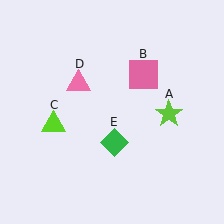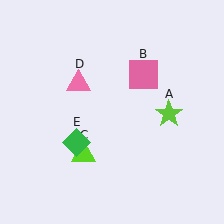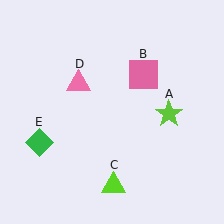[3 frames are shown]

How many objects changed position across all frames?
2 objects changed position: lime triangle (object C), green diamond (object E).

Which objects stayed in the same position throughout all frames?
Lime star (object A) and pink square (object B) and pink triangle (object D) remained stationary.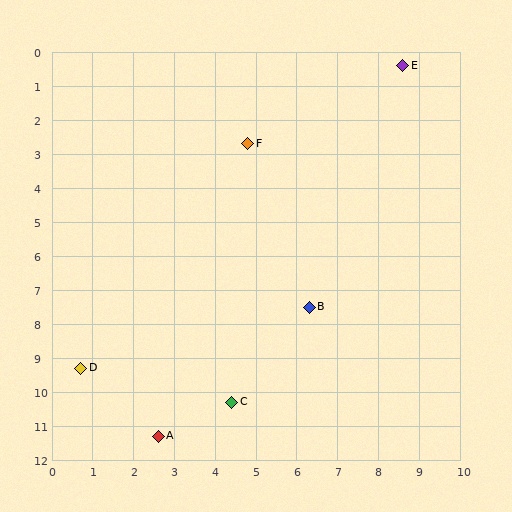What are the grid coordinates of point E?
Point E is at approximately (8.6, 0.4).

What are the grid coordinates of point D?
Point D is at approximately (0.7, 9.3).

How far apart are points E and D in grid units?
Points E and D are about 11.9 grid units apart.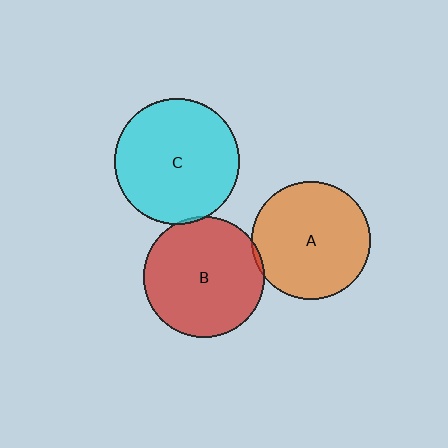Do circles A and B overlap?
Yes.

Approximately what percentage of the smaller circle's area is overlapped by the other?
Approximately 5%.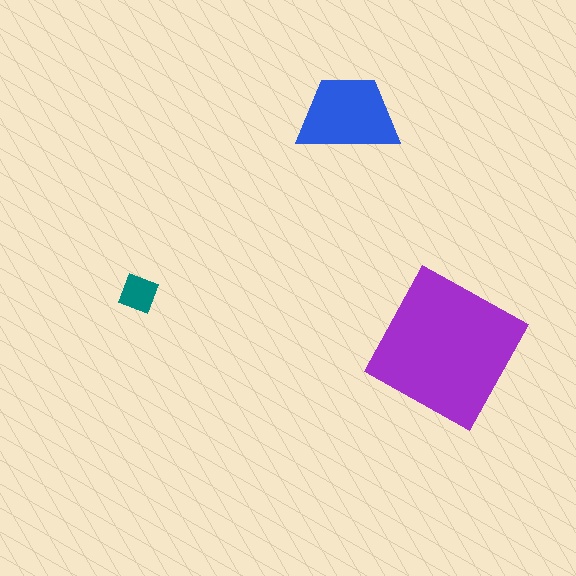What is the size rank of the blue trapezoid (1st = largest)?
2nd.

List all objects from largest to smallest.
The purple square, the blue trapezoid, the teal diamond.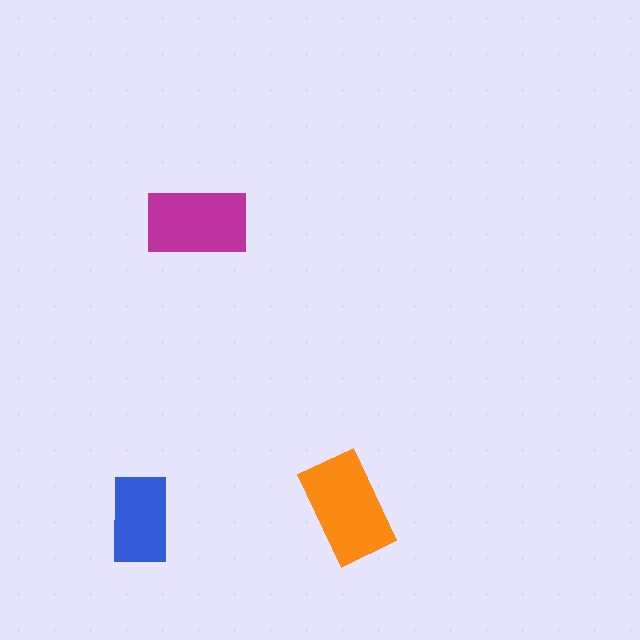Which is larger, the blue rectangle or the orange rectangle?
The orange one.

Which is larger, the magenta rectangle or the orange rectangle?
The orange one.